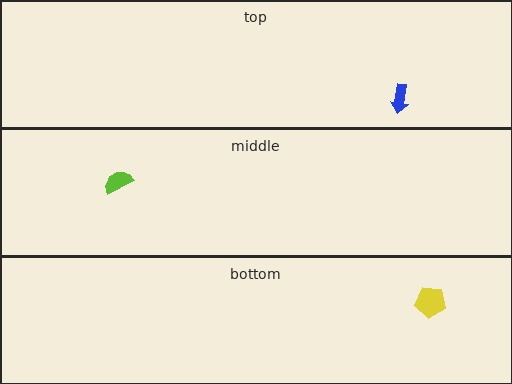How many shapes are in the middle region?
1.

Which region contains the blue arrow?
The top region.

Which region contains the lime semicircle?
The middle region.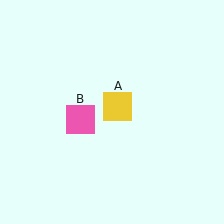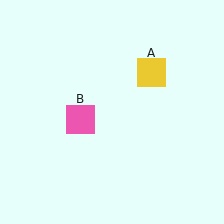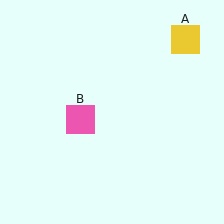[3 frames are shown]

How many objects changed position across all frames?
1 object changed position: yellow square (object A).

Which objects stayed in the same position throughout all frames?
Pink square (object B) remained stationary.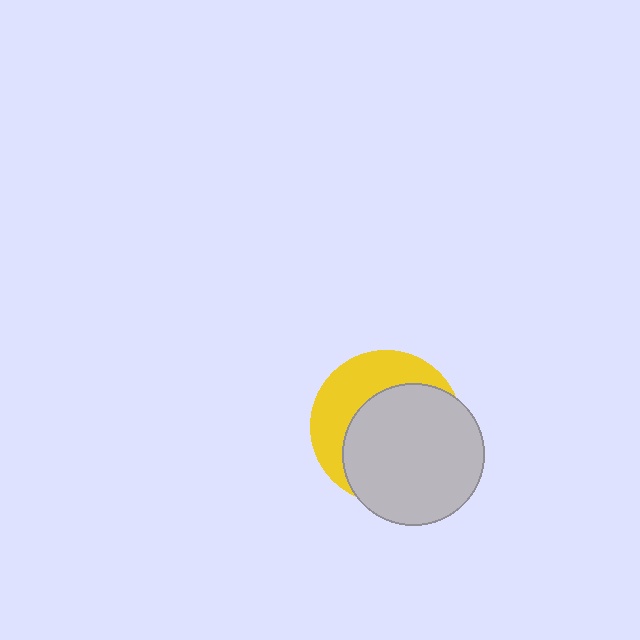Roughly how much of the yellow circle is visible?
A small part of it is visible (roughly 38%).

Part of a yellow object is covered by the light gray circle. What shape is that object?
It is a circle.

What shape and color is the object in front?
The object in front is a light gray circle.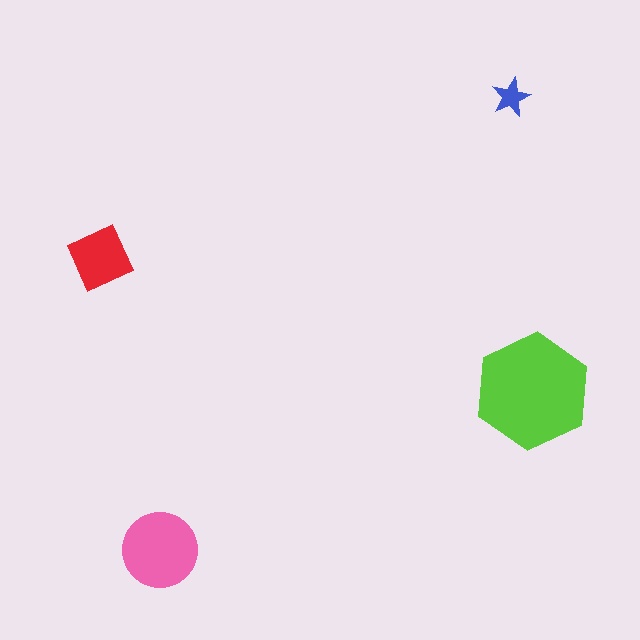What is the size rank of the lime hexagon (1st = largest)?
1st.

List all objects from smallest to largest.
The blue star, the red square, the pink circle, the lime hexagon.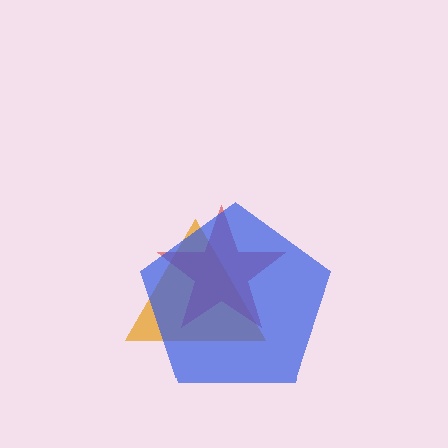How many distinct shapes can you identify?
There are 3 distinct shapes: an orange triangle, a red star, a blue pentagon.